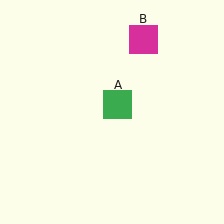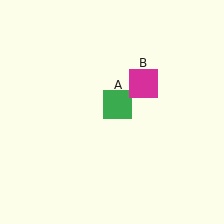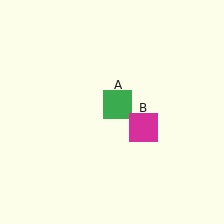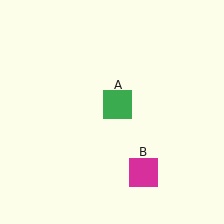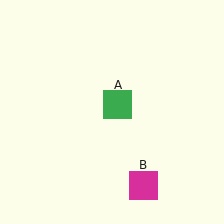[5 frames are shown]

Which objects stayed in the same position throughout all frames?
Green square (object A) remained stationary.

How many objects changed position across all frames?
1 object changed position: magenta square (object B).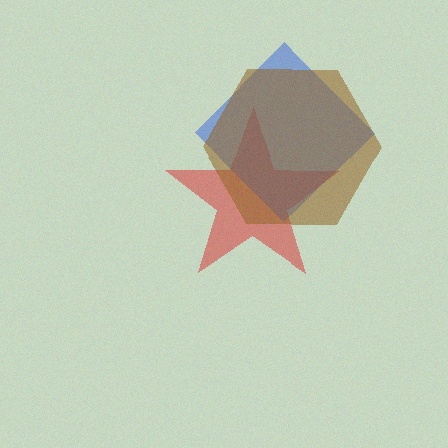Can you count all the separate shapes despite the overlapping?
Yes, there are 3 separate shapes.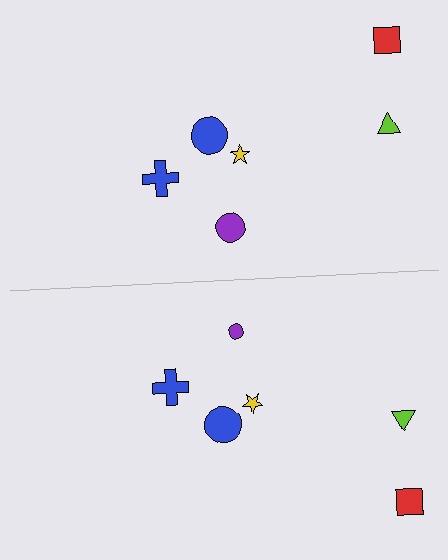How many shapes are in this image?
There are 12 shapes in this image.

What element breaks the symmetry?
The purple circle on the bottom side has a different size than its mirror counterpart.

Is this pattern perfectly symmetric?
No, the pattern is not perfectly symmetric. The purple circle on the bottom side has a different size than its mirror counterpart.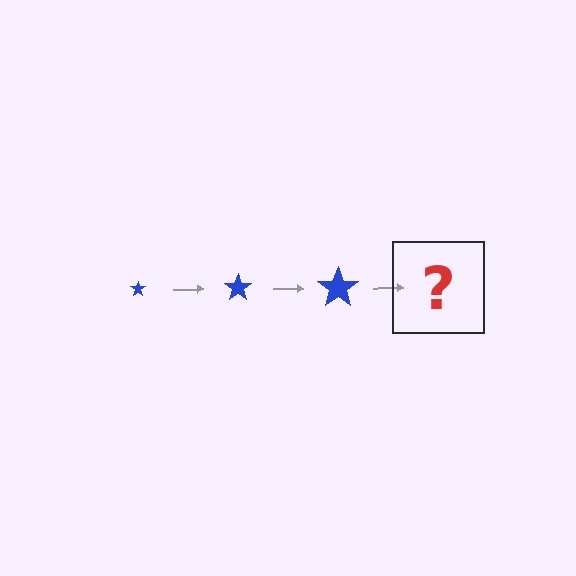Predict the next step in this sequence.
The next step is a blue star, larger than the previous one.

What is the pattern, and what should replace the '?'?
The pattern is that the star gets progressively larger each step. The '?' should be a blue star, larger than the previous one.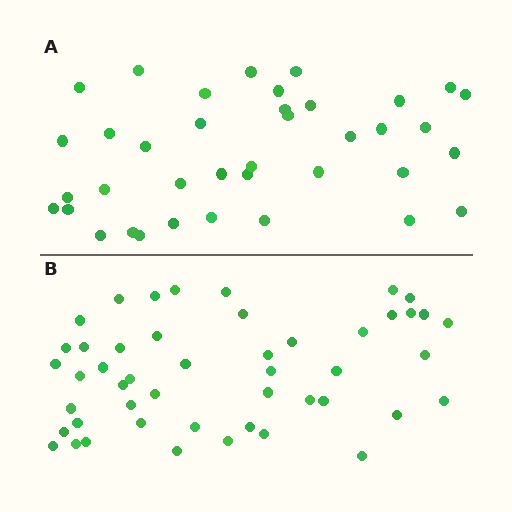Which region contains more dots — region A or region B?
Region B (the bottom region) has more dots.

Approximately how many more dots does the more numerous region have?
Region B has roughly 10 or so more dots than region A.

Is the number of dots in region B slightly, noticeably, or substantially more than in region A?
Region B has noticeably more, but not dramatically so. The ratio is roughly 1.3 to 1.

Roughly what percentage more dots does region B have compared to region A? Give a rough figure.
About 25% more.